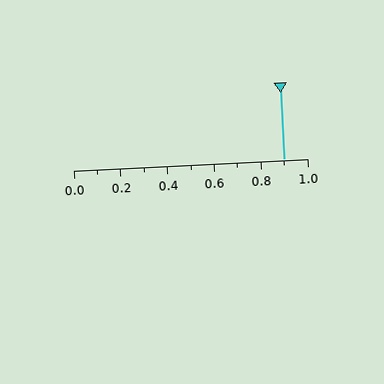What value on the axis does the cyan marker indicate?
The marker indicates approximately 0.9.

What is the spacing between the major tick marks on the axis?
The major ticks are spaced 0.2 apart.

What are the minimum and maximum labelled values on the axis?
The axis runs from 0.0 to 1.0.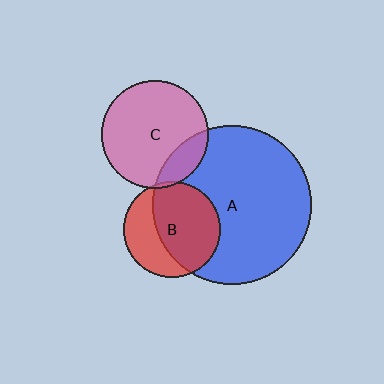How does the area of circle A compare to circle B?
Approximately 2.7 times.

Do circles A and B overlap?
Yes.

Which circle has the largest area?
Circle A (blue).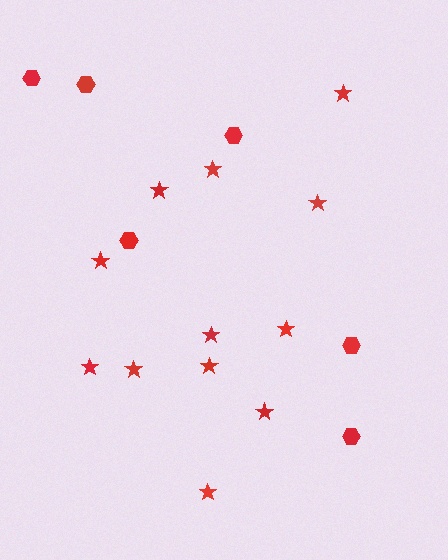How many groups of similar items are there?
There are 2 groups: one group of hexagons (6) and one group of stars (12).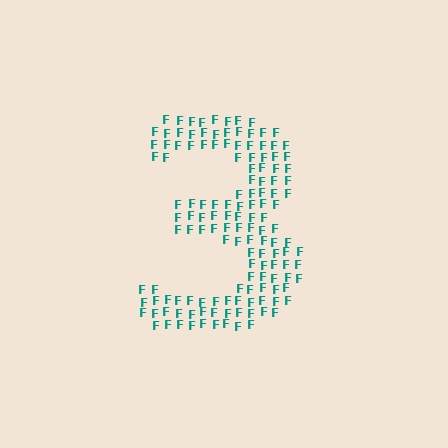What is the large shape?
The large shape is the digit 3.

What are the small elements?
The small elements are letter F's.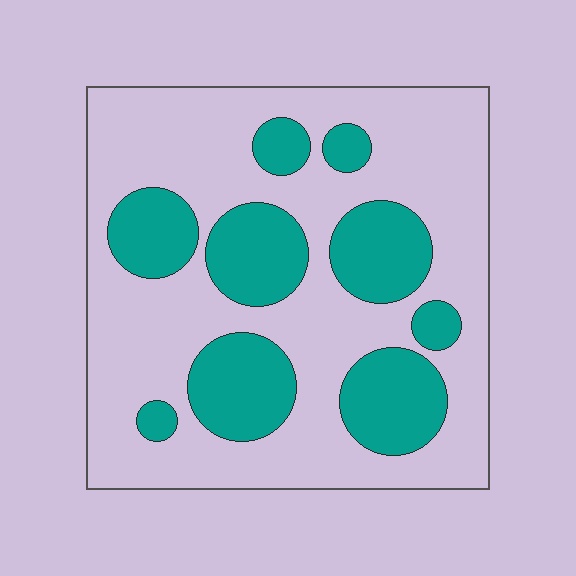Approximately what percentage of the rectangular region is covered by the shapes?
Approximately 30%.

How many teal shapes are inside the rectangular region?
9.